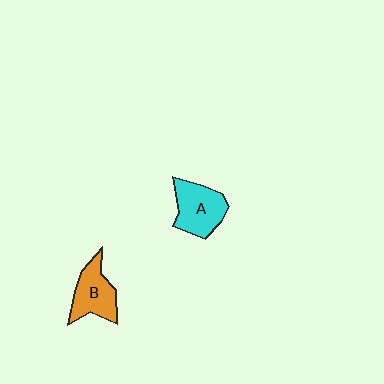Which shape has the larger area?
Shape A (cyan).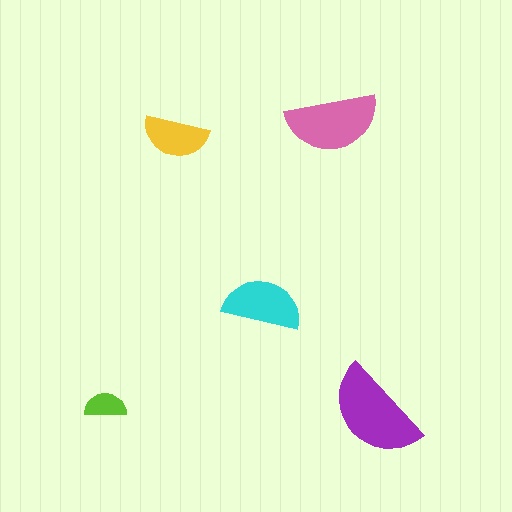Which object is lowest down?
The purple semicircle is bottommost.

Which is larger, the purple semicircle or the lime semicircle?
The purple one.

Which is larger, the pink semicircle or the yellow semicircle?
The pink one.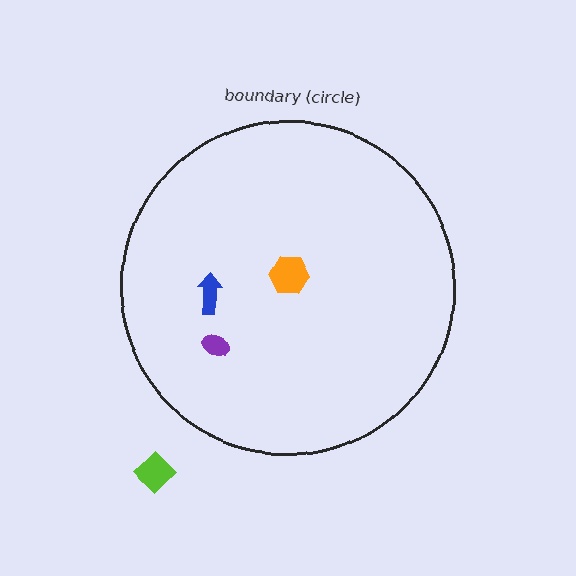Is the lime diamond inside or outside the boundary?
Outside.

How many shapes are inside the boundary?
3 inside, 1 outside.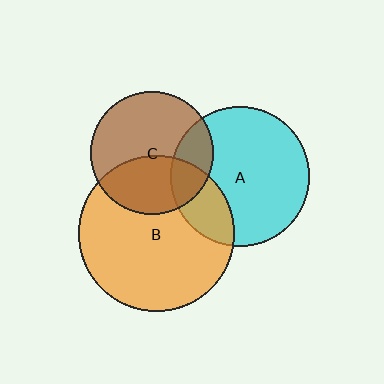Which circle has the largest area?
Circle B (orange).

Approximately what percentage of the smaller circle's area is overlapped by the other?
Approximately 20%.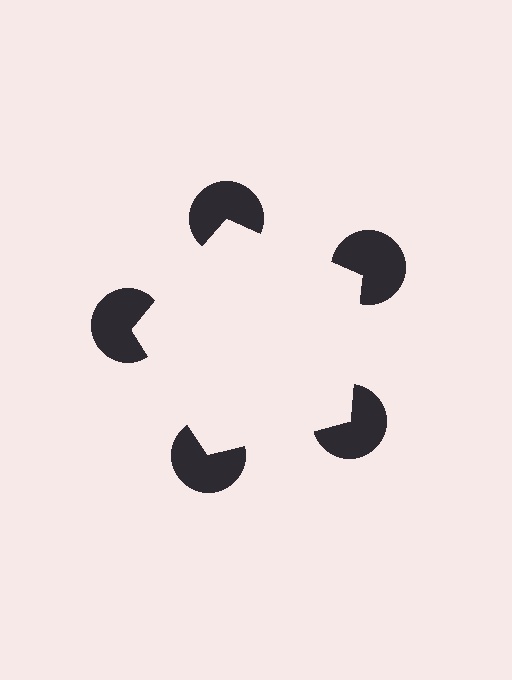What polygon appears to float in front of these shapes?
An illusory pentagon — its edges are inferred from the aligned wedge cuts in the pac-man discs, not physically drawn.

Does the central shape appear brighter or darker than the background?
It typically appears slightly brighter than the background, even though no actual brightness change is drawn.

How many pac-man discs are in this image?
There are 5 — one at each vertex of the illusory pentagon.